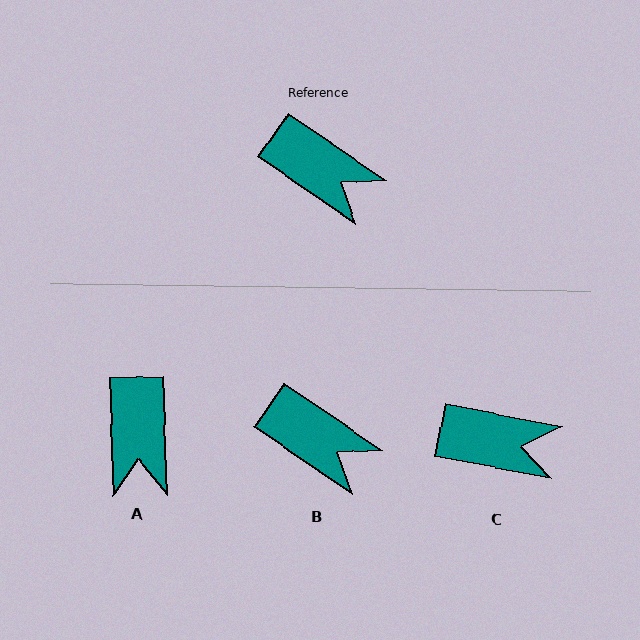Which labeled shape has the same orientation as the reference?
B.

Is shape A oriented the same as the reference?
No, it is off by about 54 degrees.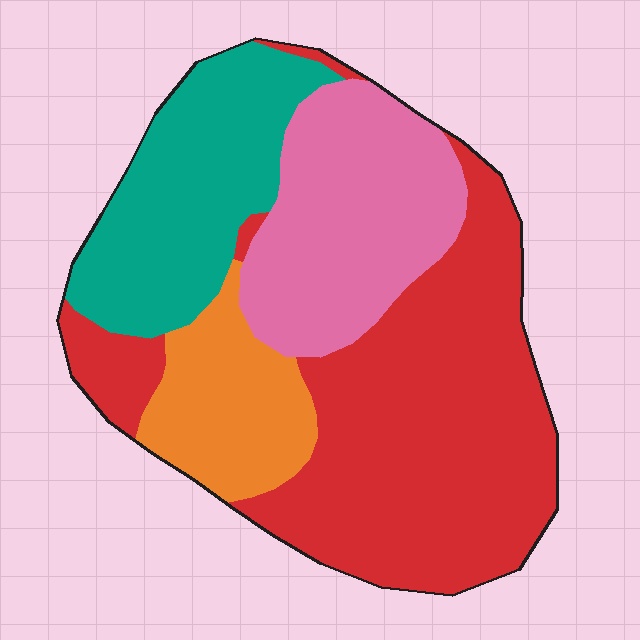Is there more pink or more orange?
Pink.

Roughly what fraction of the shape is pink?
Pink covers 22% of the shape.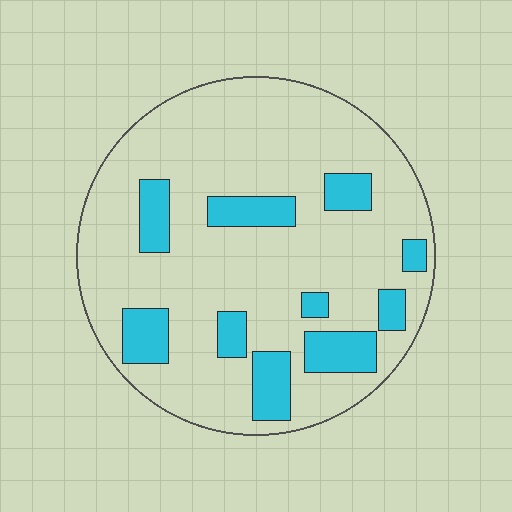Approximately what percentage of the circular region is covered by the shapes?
Approximately 20%.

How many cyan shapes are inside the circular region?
10.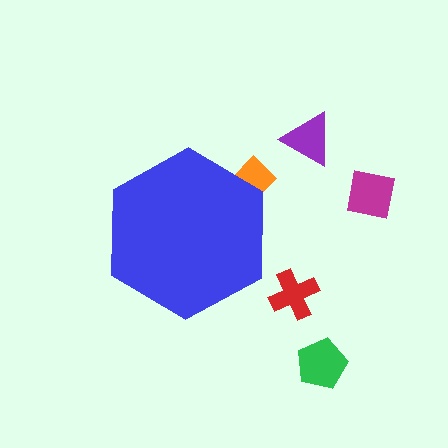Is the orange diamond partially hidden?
Yes, the orange diamond is partially hidden behind the blue hexagon.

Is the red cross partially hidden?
No, the red cross is fully visible.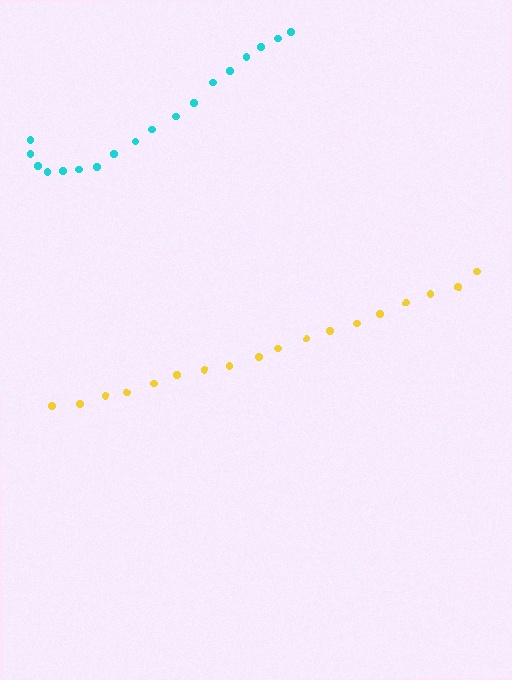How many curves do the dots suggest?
There are 2 distinct paths.